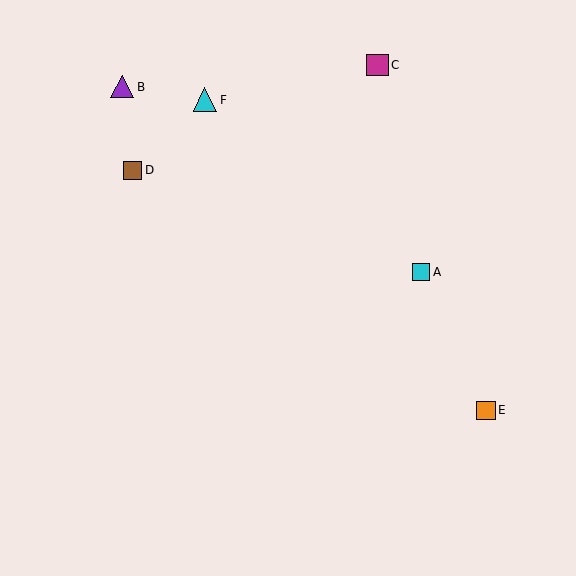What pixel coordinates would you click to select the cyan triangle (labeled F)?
Click at (205, 100) to select the cyan triangle F.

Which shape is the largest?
The cyan triangle (labeled F) is the largest.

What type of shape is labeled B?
Shape B is a purple triangle.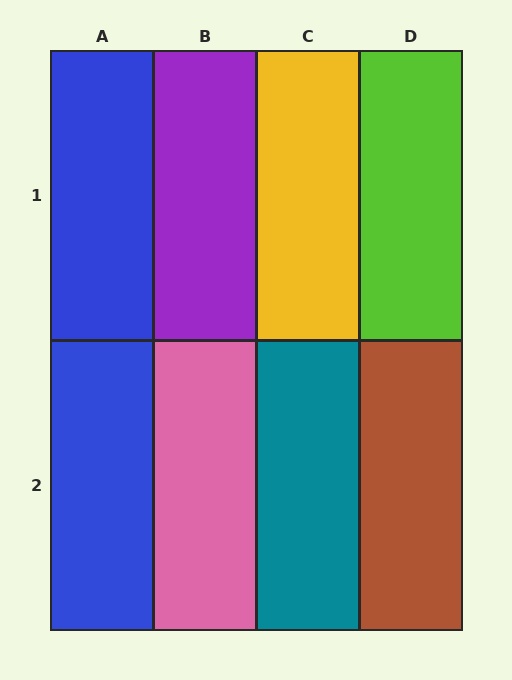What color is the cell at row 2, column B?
Pink.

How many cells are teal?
1 cell is teal.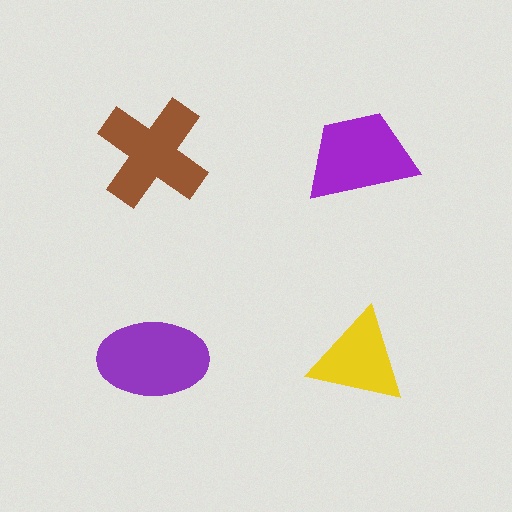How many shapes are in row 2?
2 shapes.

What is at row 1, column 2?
A purple trapezoid.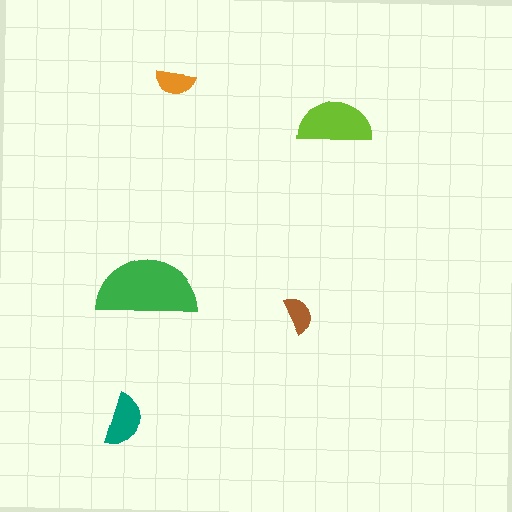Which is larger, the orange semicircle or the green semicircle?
The green one.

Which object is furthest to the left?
The teal semicircle is leftmost.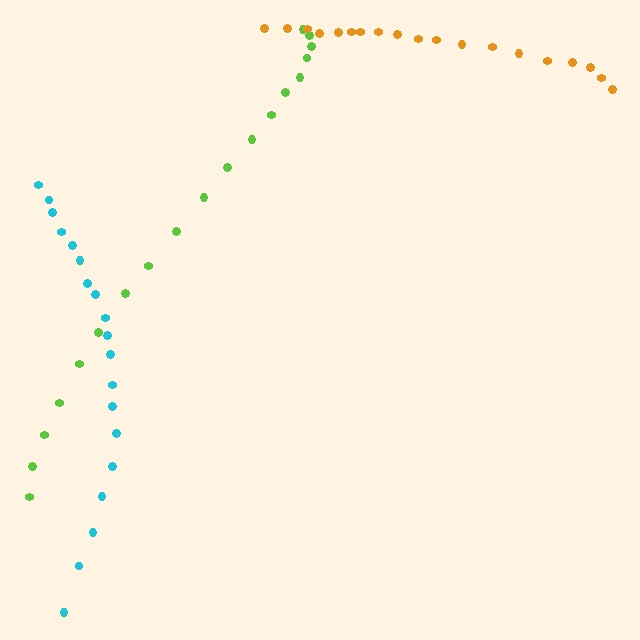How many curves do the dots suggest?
There are 3 distinct paths.